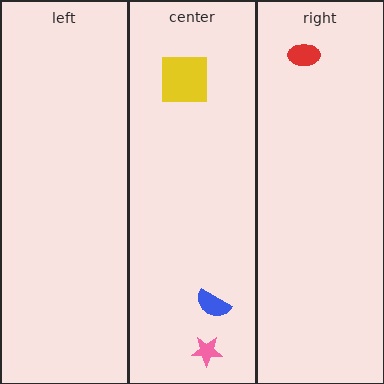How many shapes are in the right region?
1.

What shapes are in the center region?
The blue semicircle, the yellow square, the pink star.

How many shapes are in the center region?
3.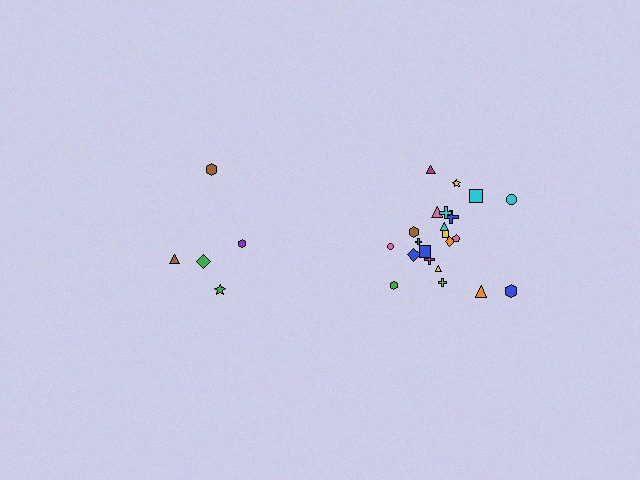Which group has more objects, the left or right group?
The right group.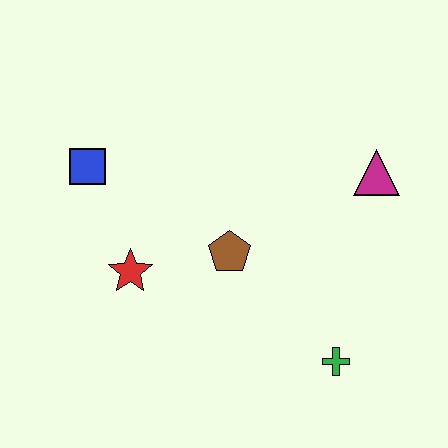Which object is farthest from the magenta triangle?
The blue square is farthest from the magenta triangle.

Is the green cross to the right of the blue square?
Yes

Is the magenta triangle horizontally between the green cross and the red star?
No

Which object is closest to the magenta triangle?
The brown pentagon is closest to the magenta triangle.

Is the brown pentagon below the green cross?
No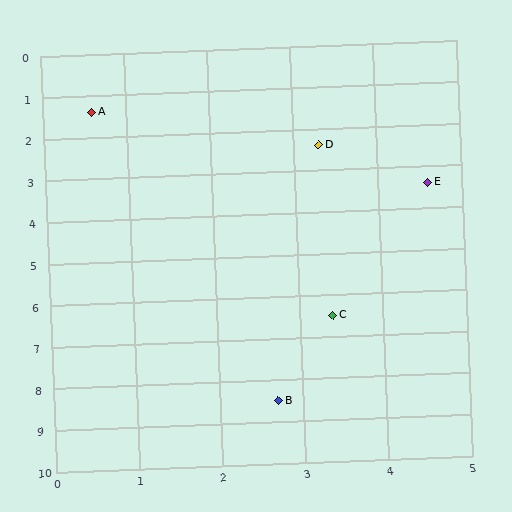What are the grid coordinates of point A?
Point A is at approximately (0.6, 1.4).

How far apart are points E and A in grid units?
Points E and A are about 4.5 grid units apart.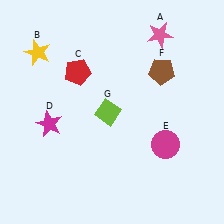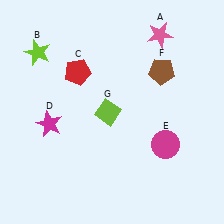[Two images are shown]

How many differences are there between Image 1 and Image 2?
There is 1 difference between the two images.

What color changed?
The star (B) changed from yellow in Image 1 to lime in Image 2.